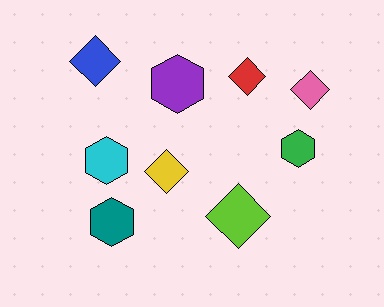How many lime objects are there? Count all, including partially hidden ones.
There is 1 lime object.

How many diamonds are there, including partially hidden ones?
There are 5 diamonds.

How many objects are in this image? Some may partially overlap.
There are 9 objects.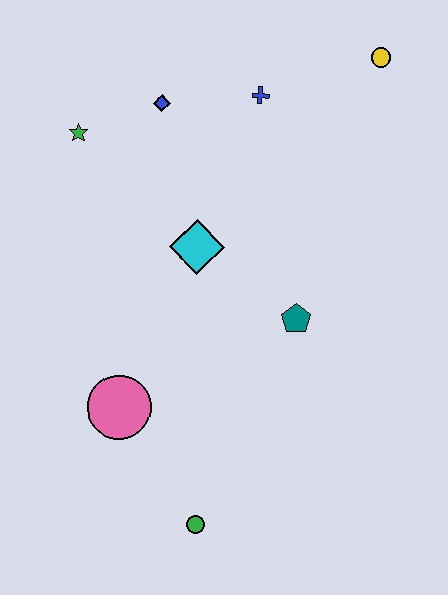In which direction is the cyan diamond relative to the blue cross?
The cyan diamond is below the blue cross.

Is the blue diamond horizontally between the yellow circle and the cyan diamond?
No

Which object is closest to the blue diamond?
The green star is closest to the blue diamond.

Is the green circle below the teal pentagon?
Yes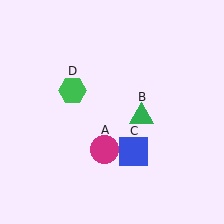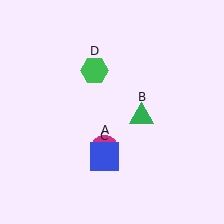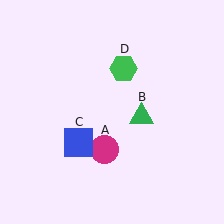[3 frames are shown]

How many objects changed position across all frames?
2 objects changed position: blue square (object C), green hexagon (object D).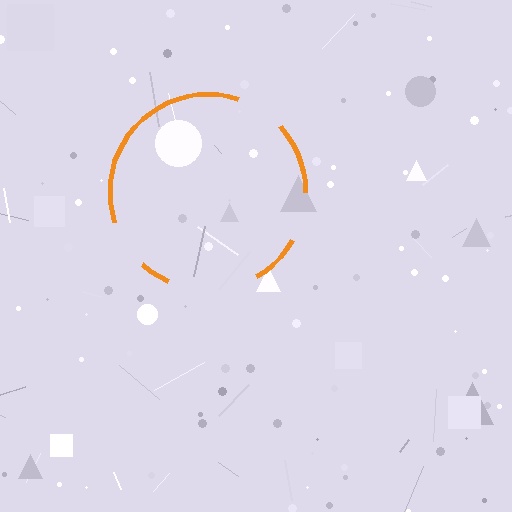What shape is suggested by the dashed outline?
The dashed outline suggests a circle.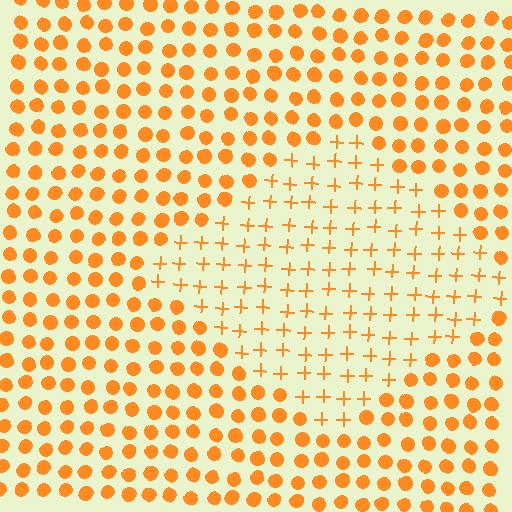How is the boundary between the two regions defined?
The boundary is defined by a change in element shape: plus signs inside vs. circles outside. All elements share the same color and spacing.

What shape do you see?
I see a diamond.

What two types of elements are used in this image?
The image uses plus signs inside the diamond region and circles outside it.